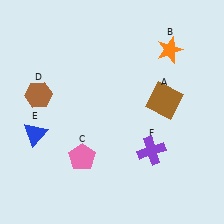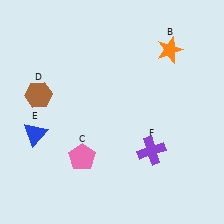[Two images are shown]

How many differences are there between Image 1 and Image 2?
There is 1 difference between the two images.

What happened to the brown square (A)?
The brown square (A) was removed in Image 2. It was in the top-right area of Image 1.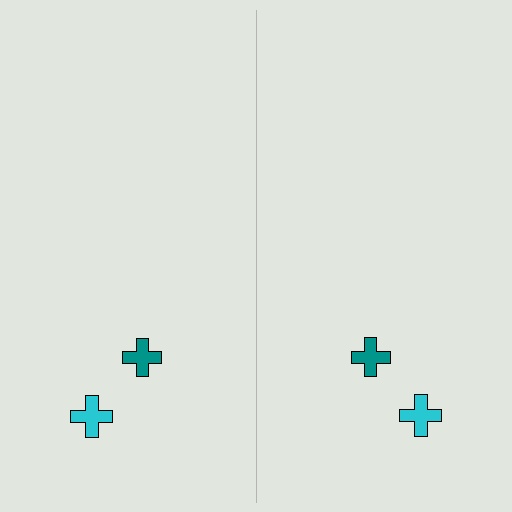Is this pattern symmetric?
Yes, this pattern has bilateral (reflection) symmetry.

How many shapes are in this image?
There are 4 shapes in this image.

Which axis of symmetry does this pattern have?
The pattern has a vertical axis of symmetry running through the center of the image.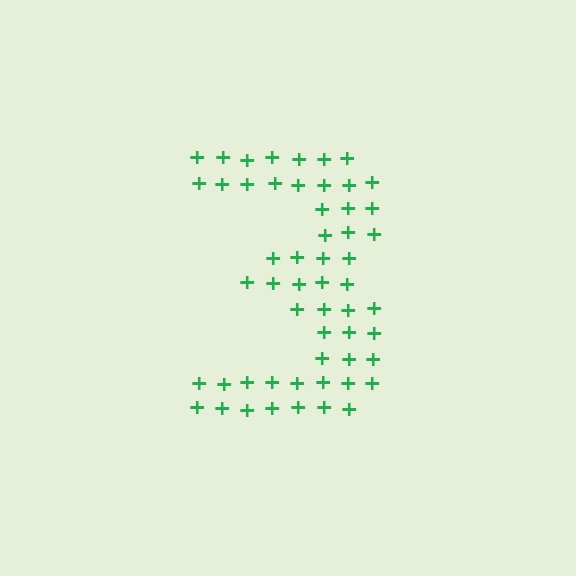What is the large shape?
The large shape is the digit 3.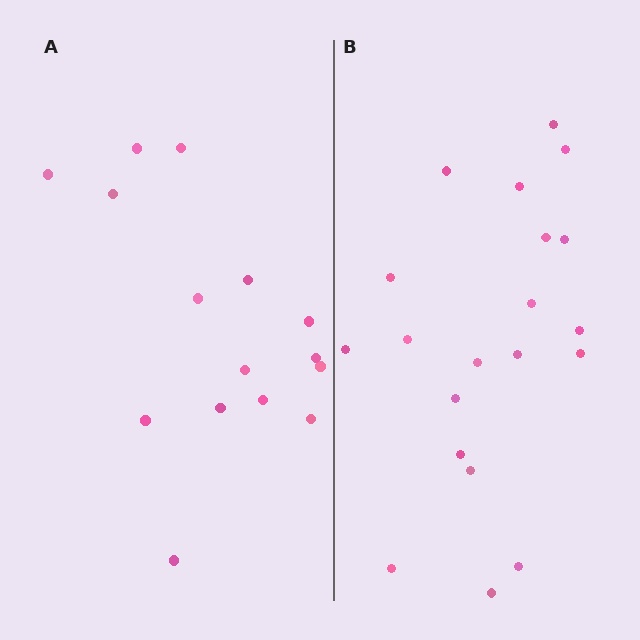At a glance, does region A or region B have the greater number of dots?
Region B (the right region) has more dots.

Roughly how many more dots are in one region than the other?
Region B has about 5 more dots than region A.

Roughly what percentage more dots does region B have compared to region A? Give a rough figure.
About 35% more.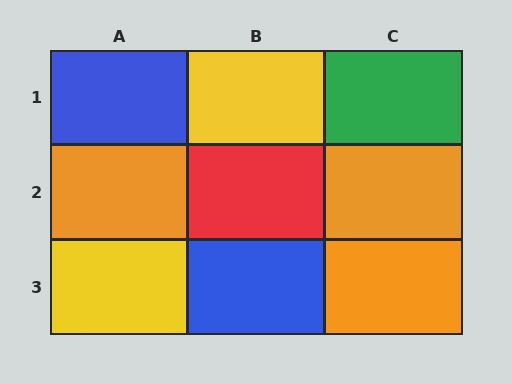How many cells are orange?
3 cells are orange.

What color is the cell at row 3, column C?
Orange.